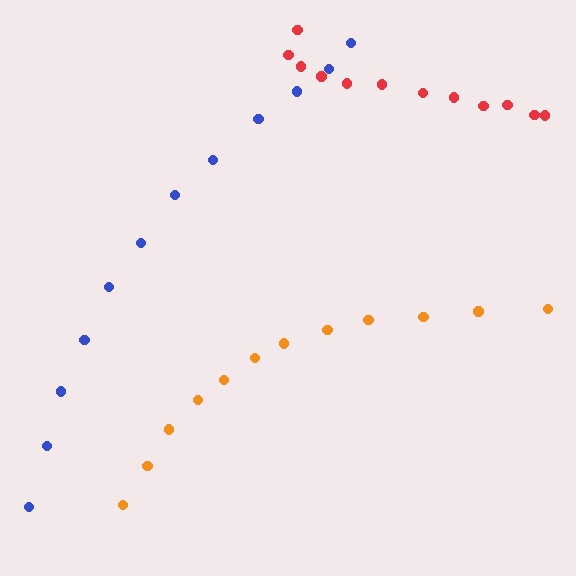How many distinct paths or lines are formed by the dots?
There are 3 distinct paths.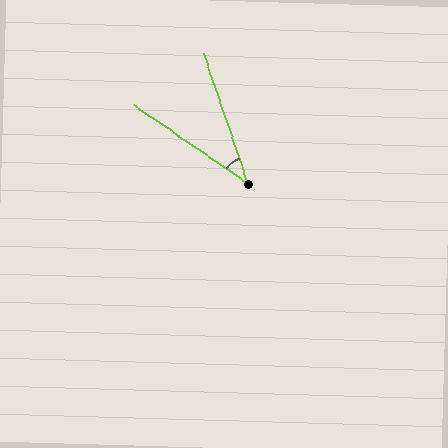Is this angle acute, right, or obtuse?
It is acute.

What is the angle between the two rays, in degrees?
Approximately 37 degrees.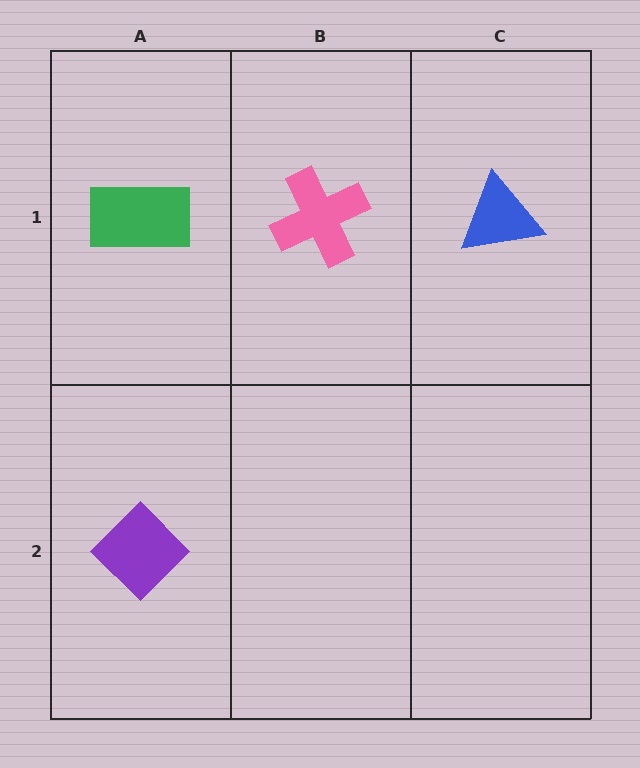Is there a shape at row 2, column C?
No, that cell is empty.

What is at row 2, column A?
A purple diamond.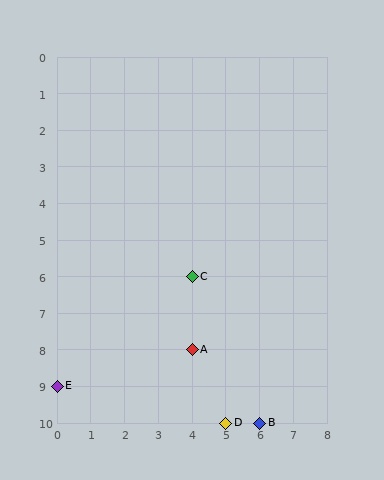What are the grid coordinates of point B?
Point B is at grid coordinates (6, 10).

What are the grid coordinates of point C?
Point C is at grid coordinates (4, 6).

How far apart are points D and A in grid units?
Points D and A are 1 column and 2 rows apart (about 2.2 grid units diagonally).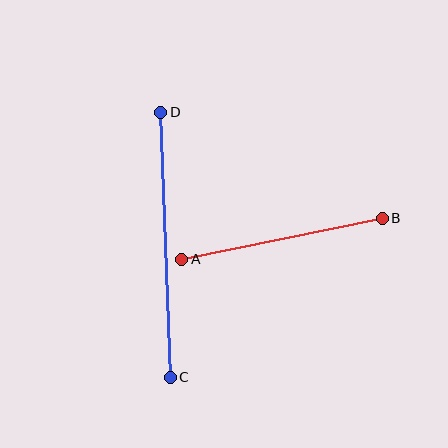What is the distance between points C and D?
The distance is approximately 265 pixels.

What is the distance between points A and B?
The distance is approximately 204 pixels.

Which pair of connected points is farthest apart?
Points C and D are farthest apart.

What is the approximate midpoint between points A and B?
The midpoint is at approximately (282, 239) pixels.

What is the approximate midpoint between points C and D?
The midpoint is at approximately (165, 245) pixels.